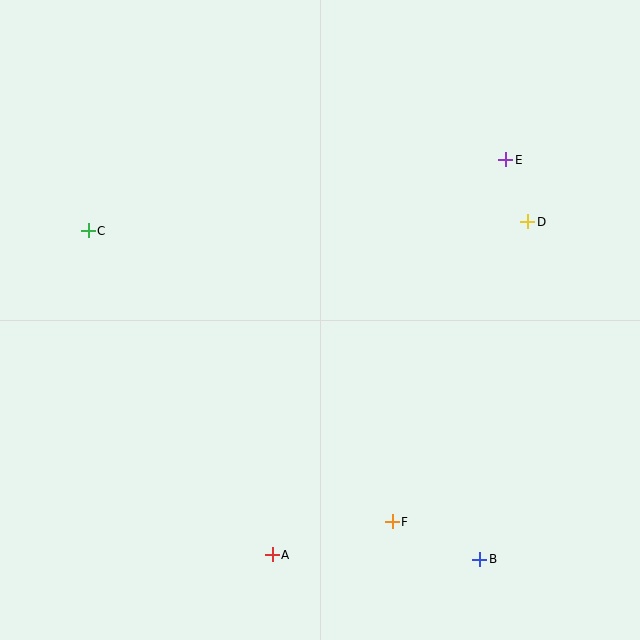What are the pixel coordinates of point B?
Point B is at (480, 559).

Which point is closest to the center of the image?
Point F at (392, 522) is closest to the center.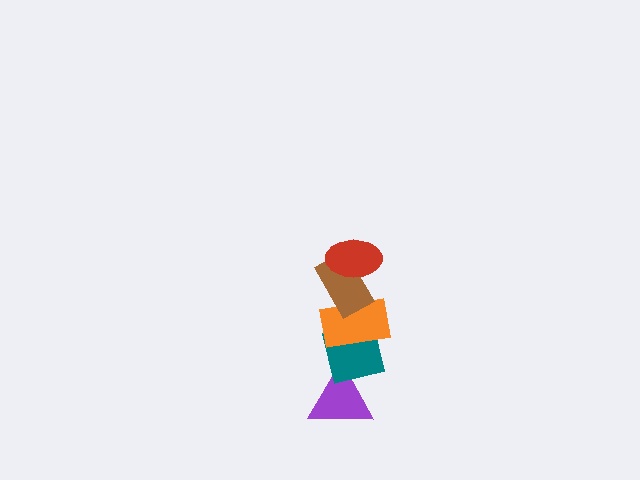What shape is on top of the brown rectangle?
The red ellipse is on top of the brown rectangle.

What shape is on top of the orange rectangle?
The brown rectangle is on top of the orange rectangle.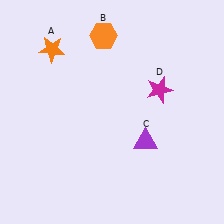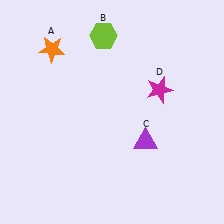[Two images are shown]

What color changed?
The hexagon (B) changed from orange in Image 1 to lime in Image 2.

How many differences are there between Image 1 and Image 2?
There is 1 difference between the two images.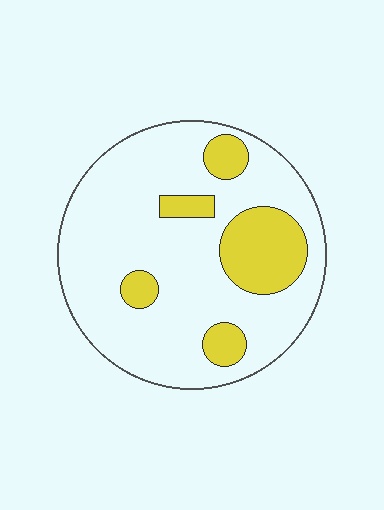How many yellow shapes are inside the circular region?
5.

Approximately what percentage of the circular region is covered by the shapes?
Approximately 20%.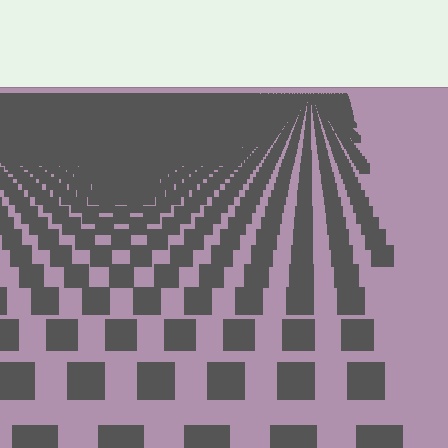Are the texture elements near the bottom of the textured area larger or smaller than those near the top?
Larger. Near the bottom, elements are closer to the viewer and appear at a bigger on-screen size.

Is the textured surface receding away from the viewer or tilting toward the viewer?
The surface is receding away from the viewer. Texture elements get smaller and denser toward the top.